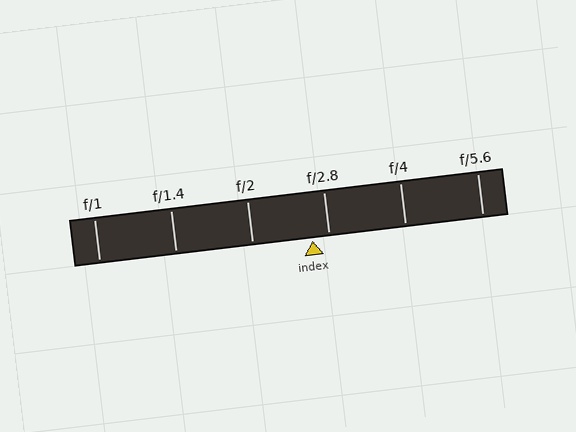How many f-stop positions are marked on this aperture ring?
There are 6 f-stop positions marked.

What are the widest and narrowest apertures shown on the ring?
The widest aperture shown is f/1 and the narrowest is f/5.6.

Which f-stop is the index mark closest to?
The index mark is closest to f/2.8.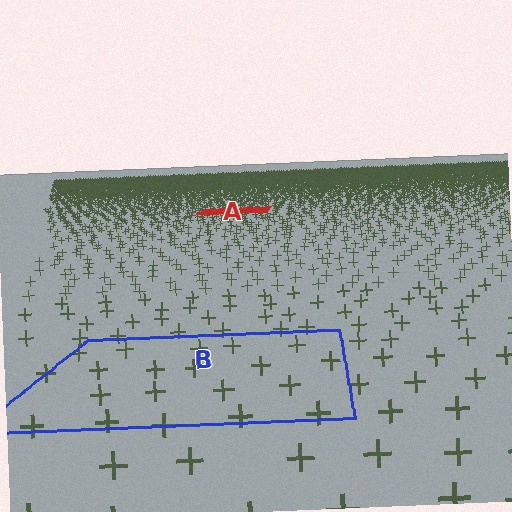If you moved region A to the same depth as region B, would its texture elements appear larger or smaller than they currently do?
They would appear larger. At a closer depth, the same texture elements are projected at a bigger on-screen size.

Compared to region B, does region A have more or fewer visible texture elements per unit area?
Region A has more texture elements per unit area — they are packed more densely because it is farther away.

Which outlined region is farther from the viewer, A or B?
Region A is farther from the viewer — the texture elements inside it appear smaller and more densely packed.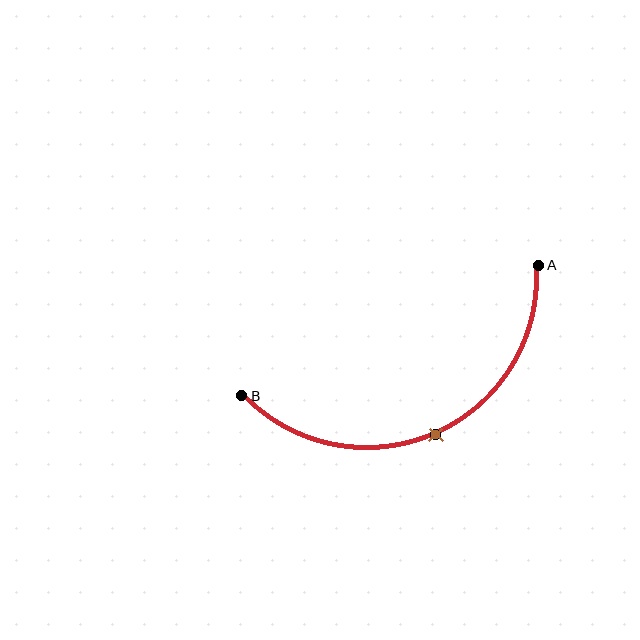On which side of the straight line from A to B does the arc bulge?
The arc bulges below the straight line connecting A and B.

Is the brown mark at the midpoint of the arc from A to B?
Yes. The brown mark lies on the arc at equal arc-length from both A and B — it is the arc midpoint.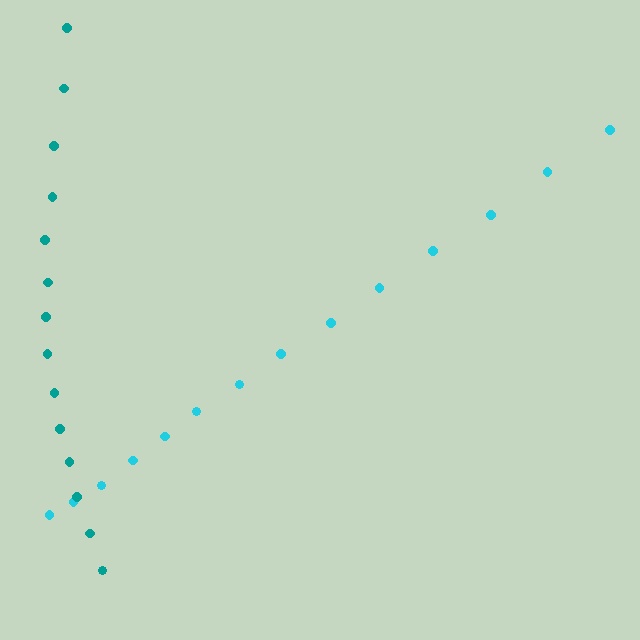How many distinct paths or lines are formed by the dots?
There are 2 distinct paths.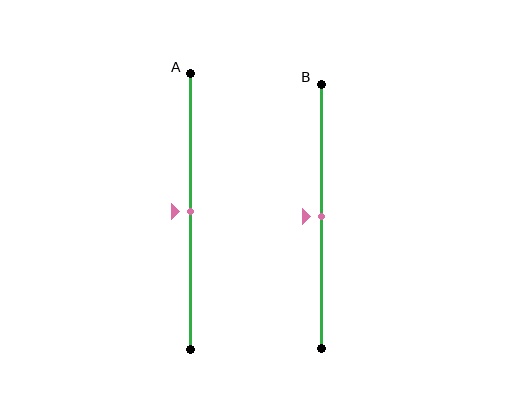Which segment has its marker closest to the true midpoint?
Segment A has its marker closest to the true midpoint.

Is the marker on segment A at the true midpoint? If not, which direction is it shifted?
Yes, the marker on segment A is at the true midpoint.